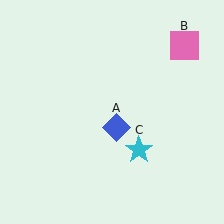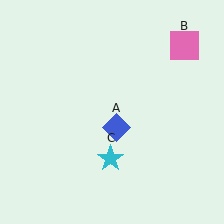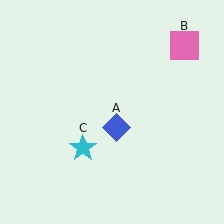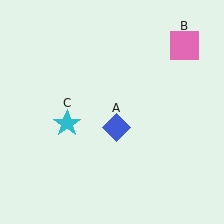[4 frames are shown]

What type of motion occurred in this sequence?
The cyan star (object C) rotated clockwise around the center of the scene.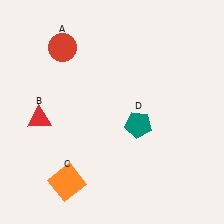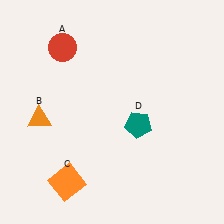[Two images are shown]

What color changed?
The triangle (B) changed from red in Image 1 to orange in Image 2.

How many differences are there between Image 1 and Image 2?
There is 1 difference between the two images.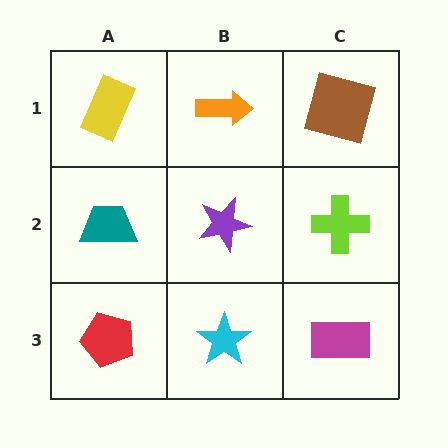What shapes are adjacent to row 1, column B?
A purple star (row 2, column B), a yellow rectangle (row 1, column A), a brown square (row 1, column C).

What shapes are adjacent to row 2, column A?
A yellow rectangle (row 1, column A), a red pentagon (row 3, column A), a purple star (row 2, column B).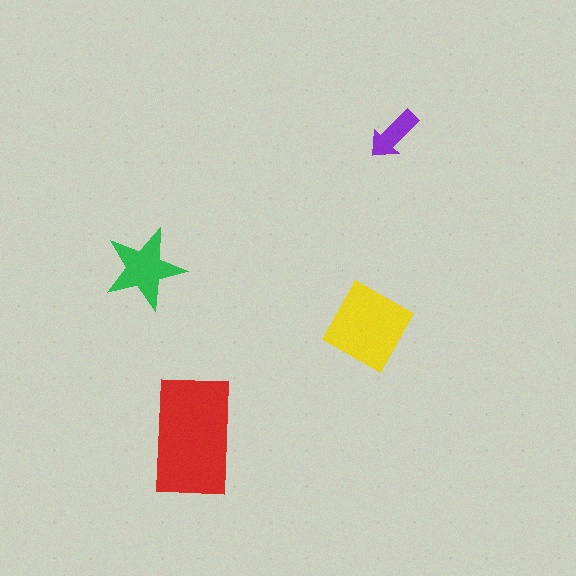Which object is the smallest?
The purple arrow.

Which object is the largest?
The red rectangle.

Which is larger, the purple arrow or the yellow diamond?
The yellow diamond.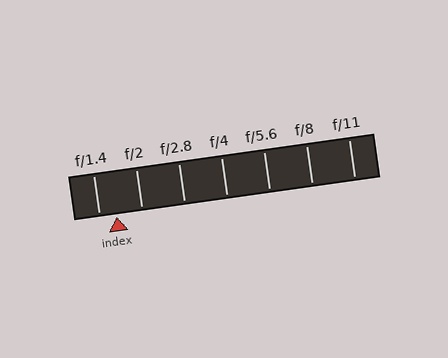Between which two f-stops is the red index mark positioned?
The index mark is between f/1.4 and f/2.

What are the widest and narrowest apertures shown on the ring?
The widest aperture shown is f/1.4 and the narrowest is f/11.